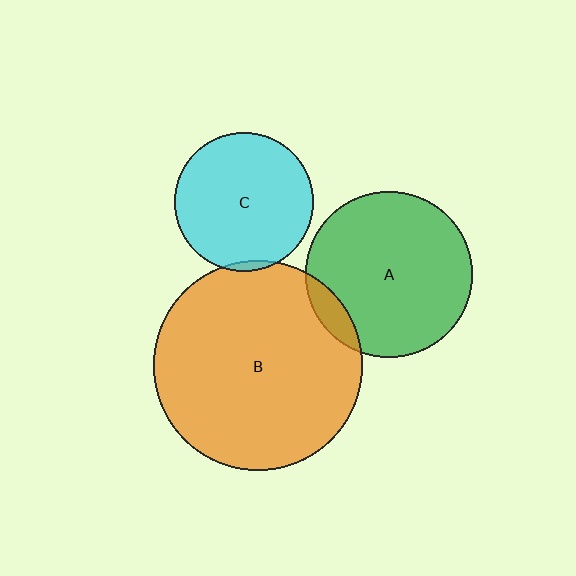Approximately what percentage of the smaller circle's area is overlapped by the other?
Approximately 10%.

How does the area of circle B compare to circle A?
Approximately 1.6 times.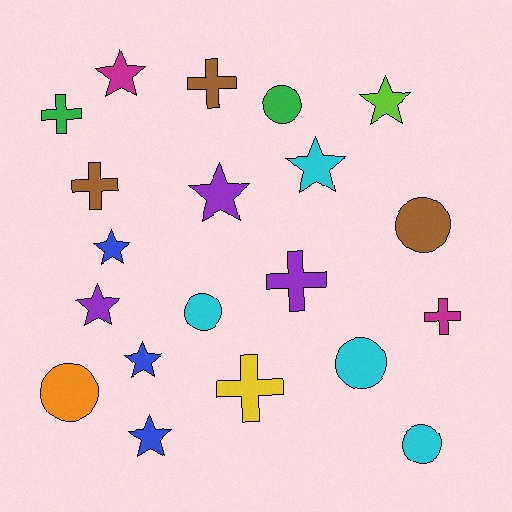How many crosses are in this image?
There are 6 crosses.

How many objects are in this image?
There are 20 objects.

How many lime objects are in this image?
There is 1 lime object.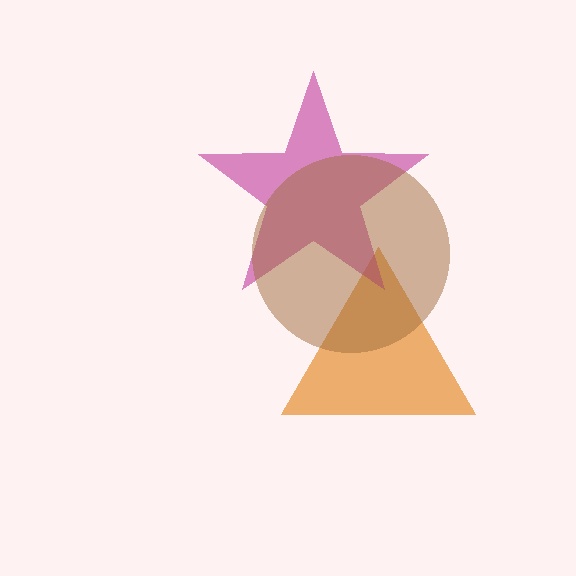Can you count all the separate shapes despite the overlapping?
Yes, there are 3 separate shapes.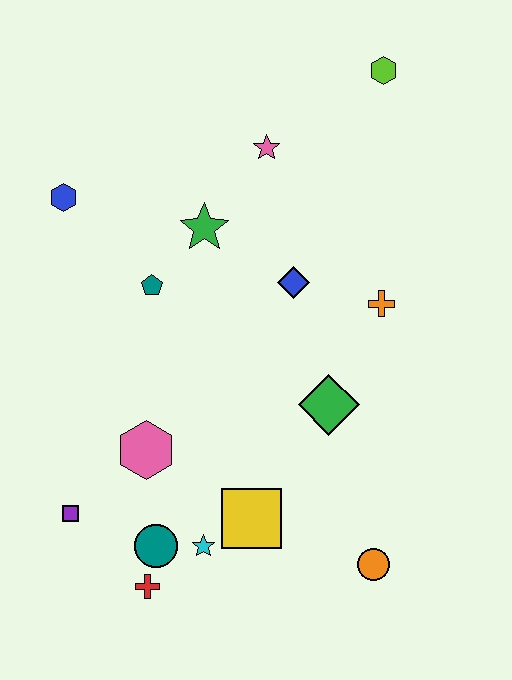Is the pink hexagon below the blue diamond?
Yes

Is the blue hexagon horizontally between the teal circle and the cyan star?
No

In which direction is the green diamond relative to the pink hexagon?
The green diamond is to the right of the pink hexagon.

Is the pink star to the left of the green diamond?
Yes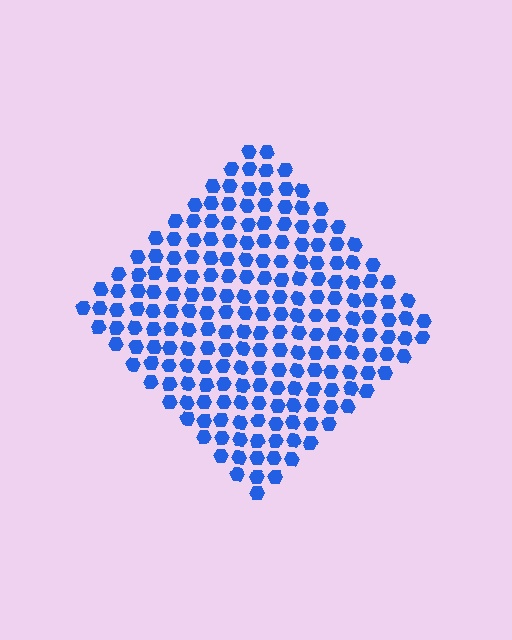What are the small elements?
The small elements are hexagons.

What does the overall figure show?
The overall figure shows a diamond.